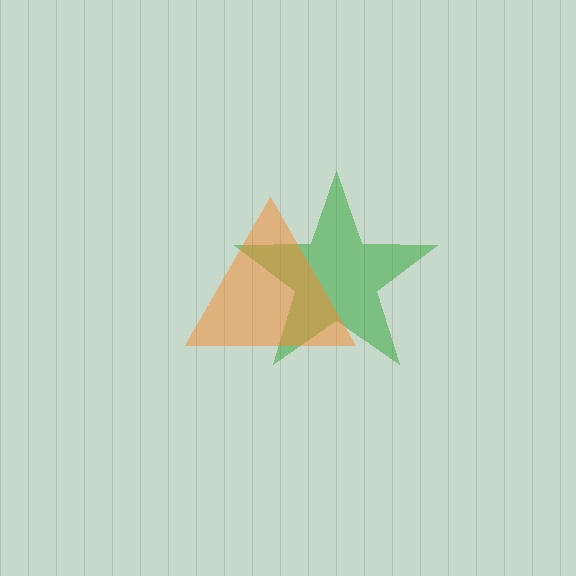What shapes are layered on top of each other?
The layered shapes are: a green star, an orange triangle.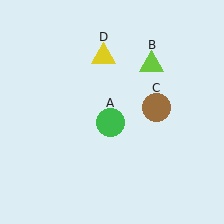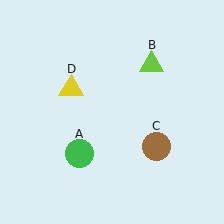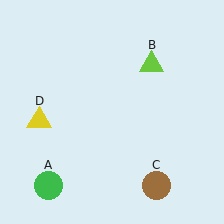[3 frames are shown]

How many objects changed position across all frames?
3 objects changed position: green circle (object A), brown circle (object C), yellow triangle (object D).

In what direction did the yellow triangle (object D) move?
The yellow triangle (object D) moved down and to the left.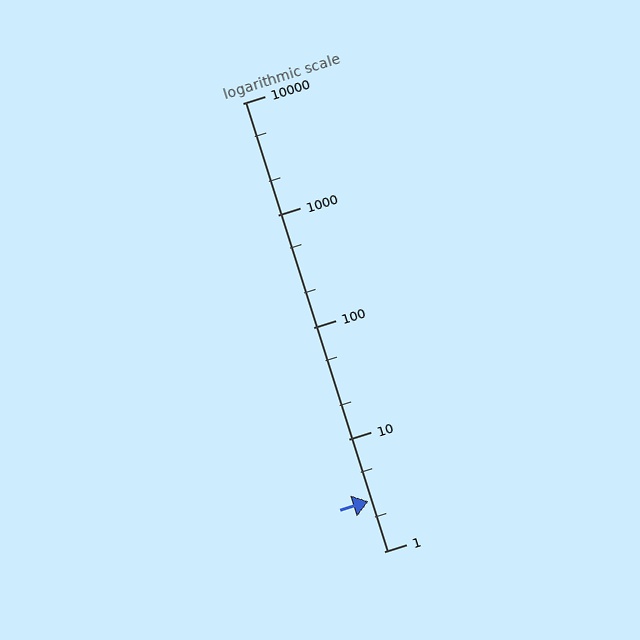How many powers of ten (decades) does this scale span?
The scale spans 4 decades, from 1 to 10000.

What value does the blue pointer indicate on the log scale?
The pointer indicates approximately 2.8.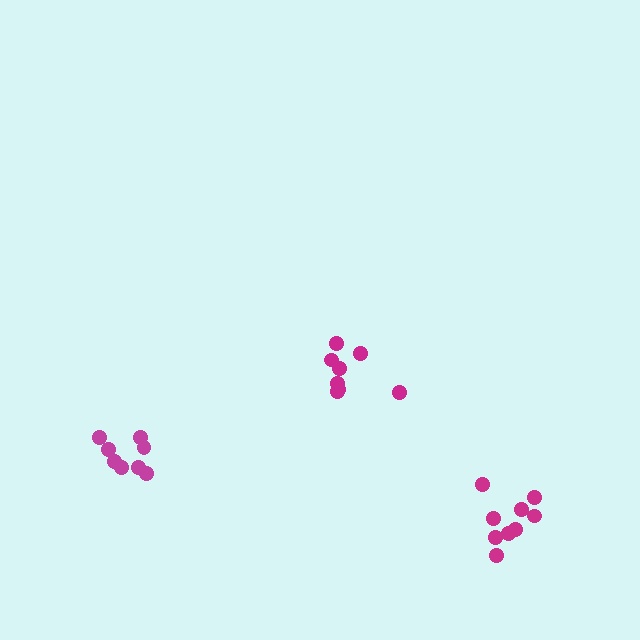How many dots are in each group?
Group 1: 9 dots, Group 2: 8 dots, Group 3: 8 dots (25 total).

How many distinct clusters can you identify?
There are 3 distinct clusters.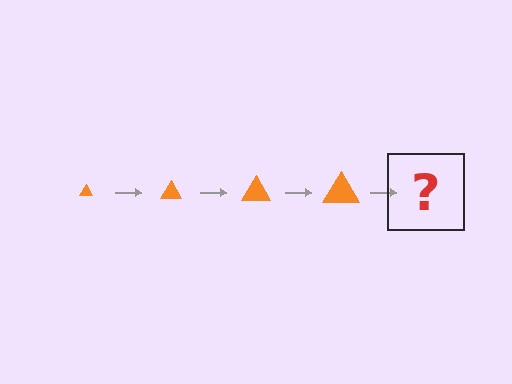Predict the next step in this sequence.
The next step is an orange triangle, larger than the previous one.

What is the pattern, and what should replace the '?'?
The pattern is that the triangle gets progressively larger each step. The '?' should be an orange triangle, larger than the previous one.